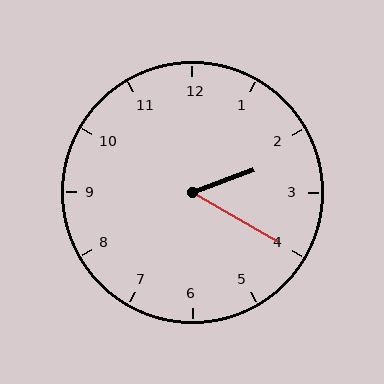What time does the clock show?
2:20.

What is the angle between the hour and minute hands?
Approximately 50 degrees.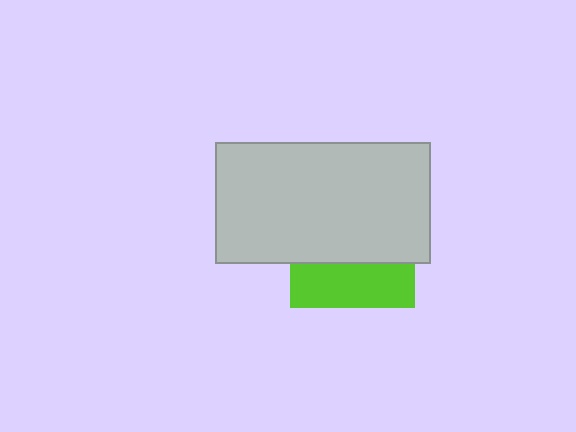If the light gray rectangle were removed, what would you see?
You would see the complete lime square.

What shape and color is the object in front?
The object in front is a light gray rectangle.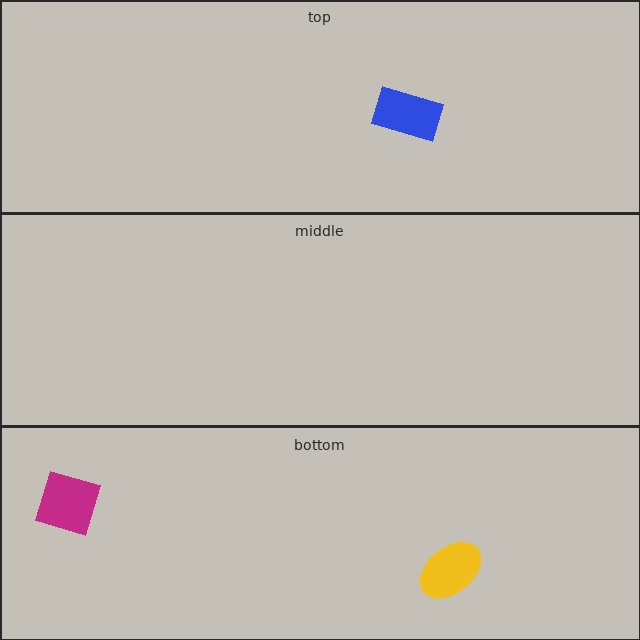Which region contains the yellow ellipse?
The bottom region.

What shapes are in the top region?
The blue rectangle.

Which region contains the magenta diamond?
The bottom region.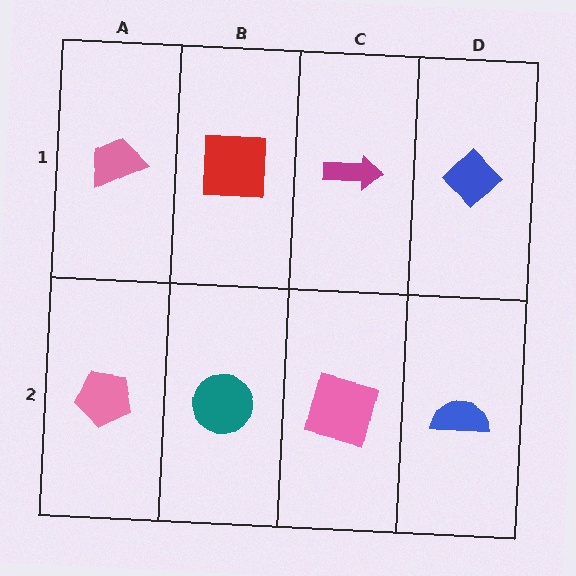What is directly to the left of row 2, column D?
A pink square.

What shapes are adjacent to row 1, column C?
A pink square (row 2, column C), a red square (row 1, column B), a blue diamond (row 1, column D).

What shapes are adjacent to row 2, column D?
A blue diamond (row 1, column D), a pink square (row 2, column C).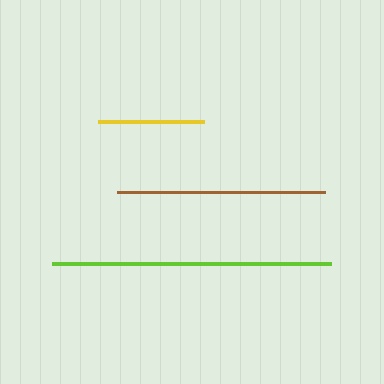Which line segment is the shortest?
The yellow line is the shortest at approximately 106 pixels.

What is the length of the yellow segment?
The yellow segment is approximately 106 pixels long.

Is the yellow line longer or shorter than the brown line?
The brown line is longer than the yellow line.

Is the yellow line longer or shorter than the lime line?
The lime line is longer than the yellow line.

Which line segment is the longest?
The lime line is the longest at approximately 279 pixels.